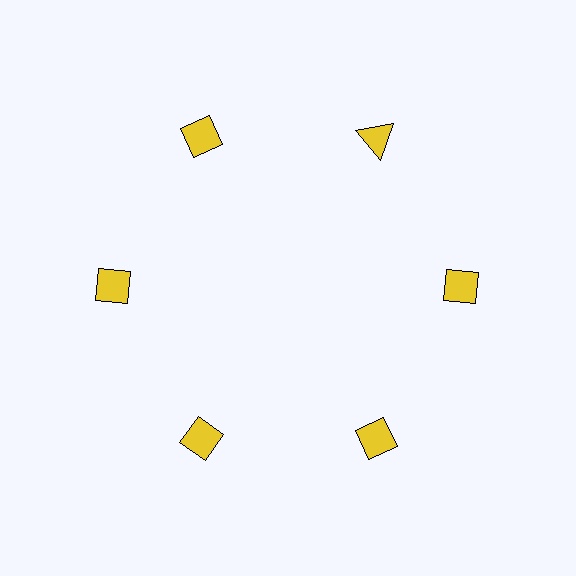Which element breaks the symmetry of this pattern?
The yellow triangle at roughly the 1 o'clock position breaks the symmetry. All other shapes are yellow diamonds.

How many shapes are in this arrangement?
There are 6 shapes arranged in a ring pattern.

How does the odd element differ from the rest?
It has a different shape: triangle instead of diamond.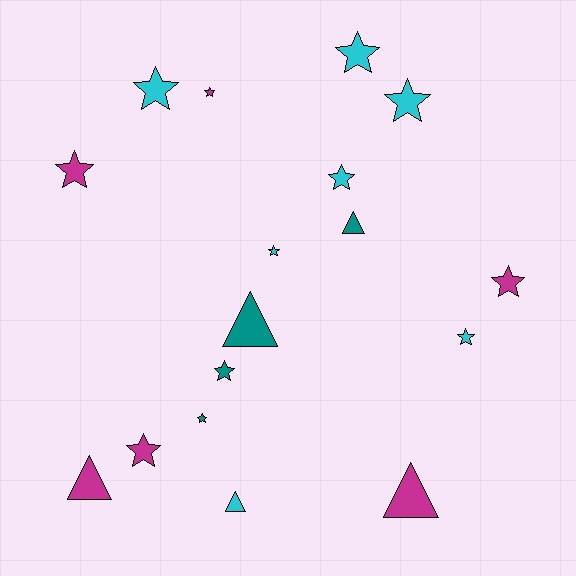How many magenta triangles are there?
There are 2 magenta triangles.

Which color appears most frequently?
Cyan, with 7 objects.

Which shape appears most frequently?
Star, with 12 objects.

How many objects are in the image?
There are 17 objects.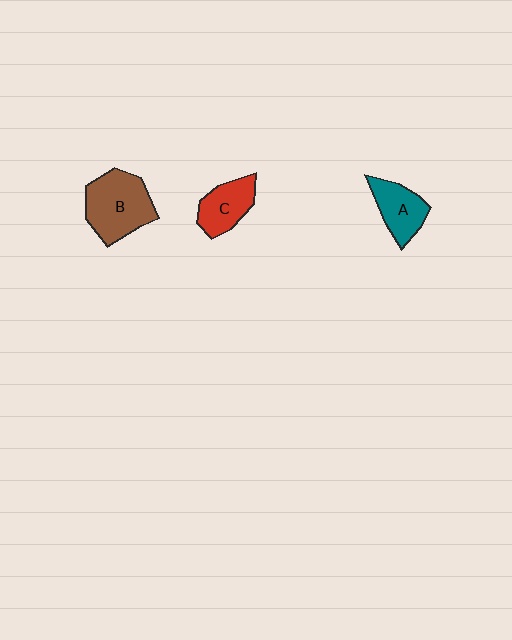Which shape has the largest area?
Shape B (brown).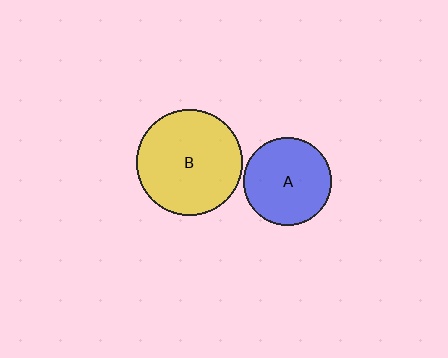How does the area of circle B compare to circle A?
Approximately 1.4 times.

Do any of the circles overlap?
No, none of the circles overlap.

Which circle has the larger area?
Circle B (yellow).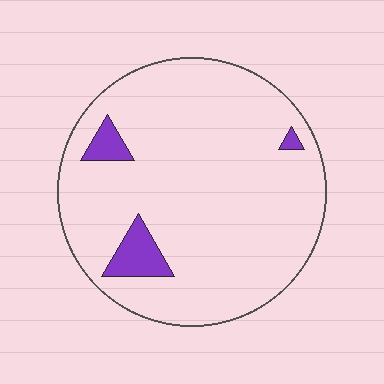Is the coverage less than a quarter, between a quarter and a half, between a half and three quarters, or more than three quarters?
Less than a quarter.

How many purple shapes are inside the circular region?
3.